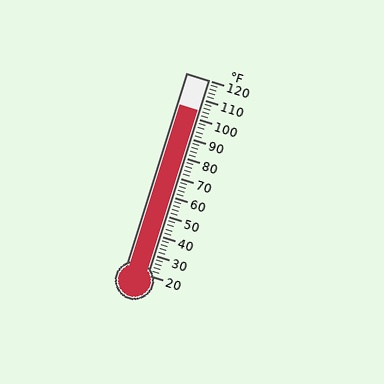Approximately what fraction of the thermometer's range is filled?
The thermometer is filled to approximately 85% of its range.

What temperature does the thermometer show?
The thermometer shows approximately 104°F.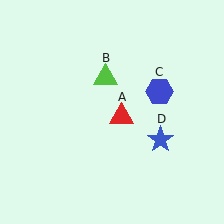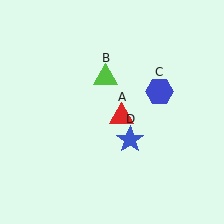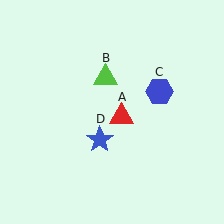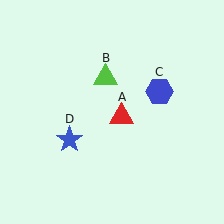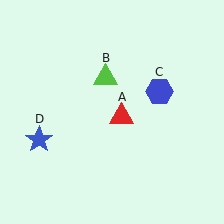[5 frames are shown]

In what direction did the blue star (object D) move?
The blue star (object D) moved left.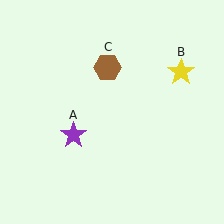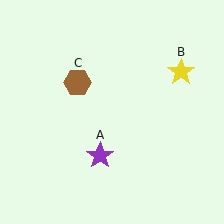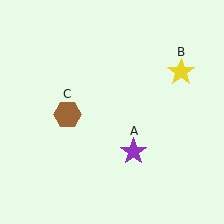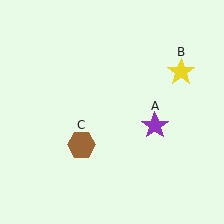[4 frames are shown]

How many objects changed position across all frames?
2 objects changed position: purple star (object A), brown hexagon (object C).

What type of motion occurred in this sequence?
The purple star (object A), brown hexagon (object C) rotated counterclockwise around the center of the scene.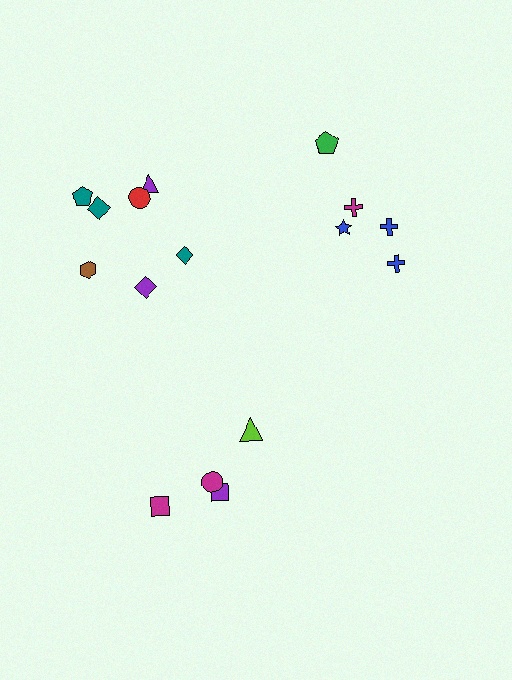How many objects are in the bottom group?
There are 4 objects.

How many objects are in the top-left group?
There are 7 objects.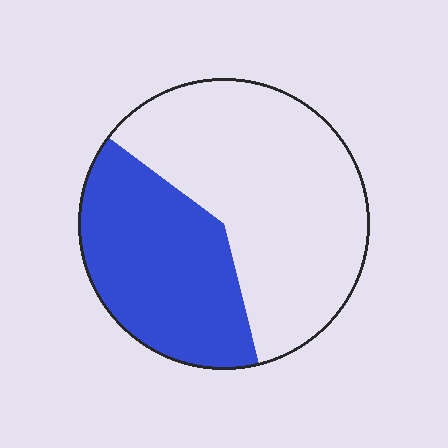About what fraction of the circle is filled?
About two fifths (2/5).